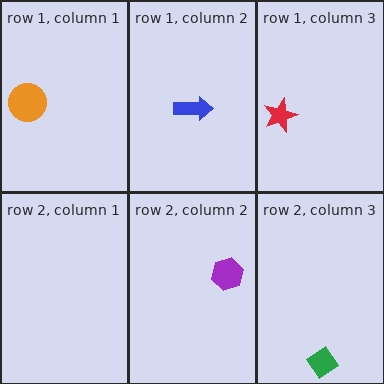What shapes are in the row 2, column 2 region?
The purple hexagon.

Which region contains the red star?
The row 1, column 3 region.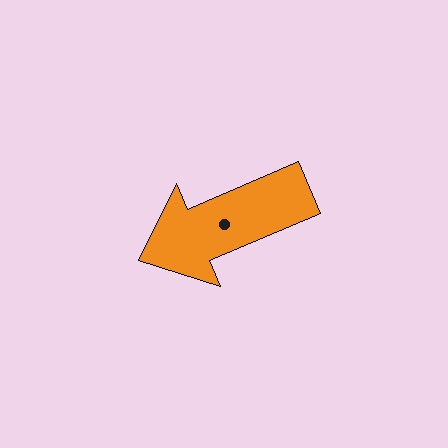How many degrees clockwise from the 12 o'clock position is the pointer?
Approximately 247 degrees.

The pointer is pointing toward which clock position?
Roughly 8 o'clock.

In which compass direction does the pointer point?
Southwest.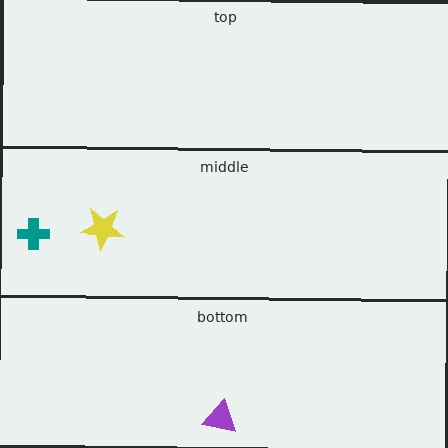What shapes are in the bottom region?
The purple triangle.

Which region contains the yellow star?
The middle region.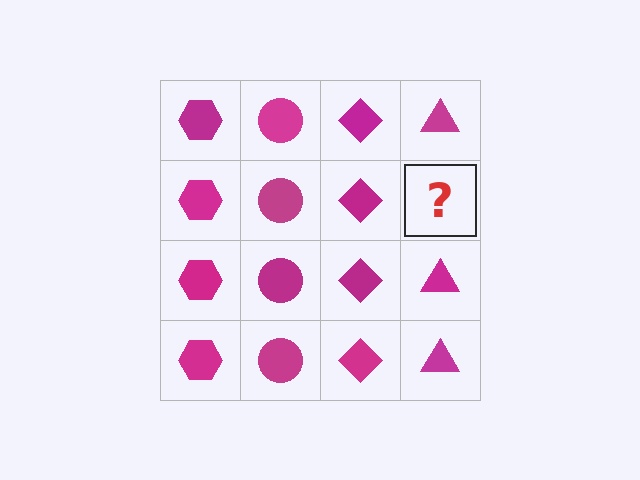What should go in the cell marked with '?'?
The missing cell should contain a magenta triangle.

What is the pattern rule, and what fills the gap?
The rule is that each column has a consistent shape. The gap should be filled with a magenta triangle.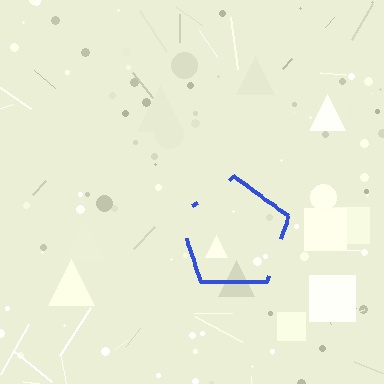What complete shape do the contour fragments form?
The contour fragments form a pentagon.